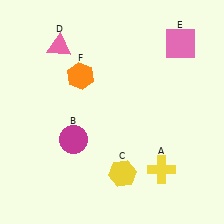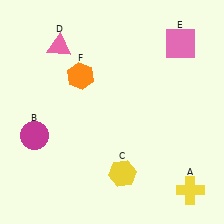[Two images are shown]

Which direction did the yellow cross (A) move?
The yellow cross (A) moved right.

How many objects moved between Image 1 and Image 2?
2 objects moved between the two images.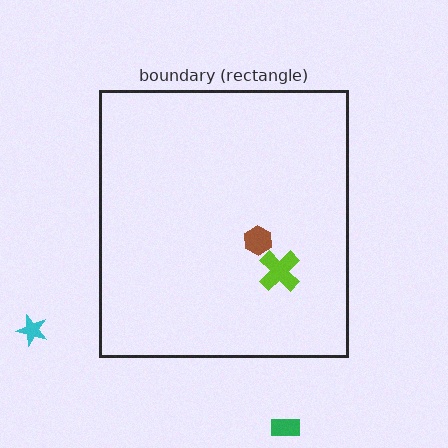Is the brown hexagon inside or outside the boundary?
Inside.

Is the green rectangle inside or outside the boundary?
Outside.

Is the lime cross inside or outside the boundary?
Inside.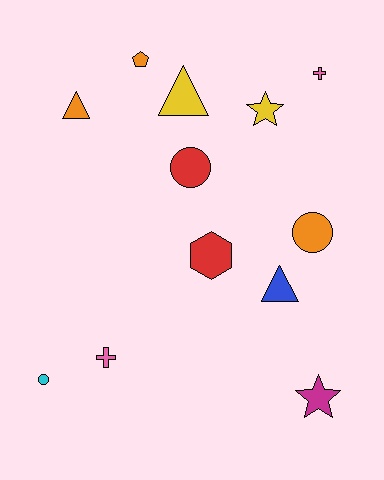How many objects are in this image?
There are 12 objects.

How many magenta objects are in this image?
There is 1 magenta object.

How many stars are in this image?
There are 2 stars.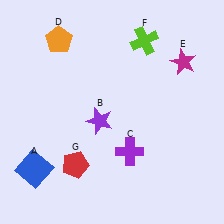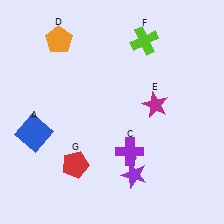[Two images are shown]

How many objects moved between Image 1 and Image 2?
3 objects moved between the two images.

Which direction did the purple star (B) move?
The purple star (B) moved down.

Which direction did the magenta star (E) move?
The magenta star (E) moved down.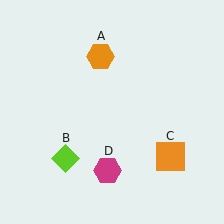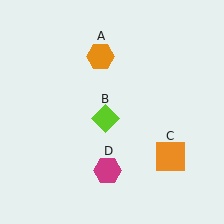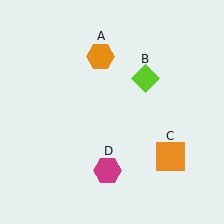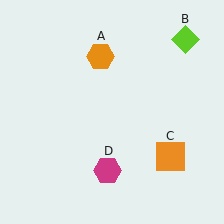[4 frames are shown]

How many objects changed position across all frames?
1 object changed position: lime diamond (object B).